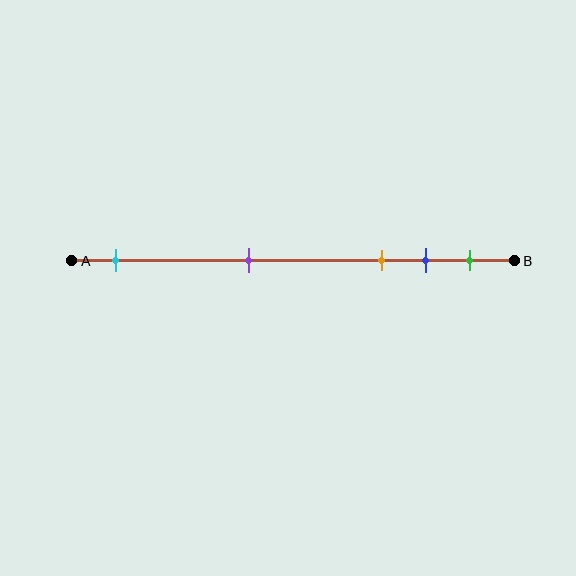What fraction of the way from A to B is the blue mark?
The blue mark is approximately 80% (0.8) of the way from A to B.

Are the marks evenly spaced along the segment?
No, the marks are not evenly spaced.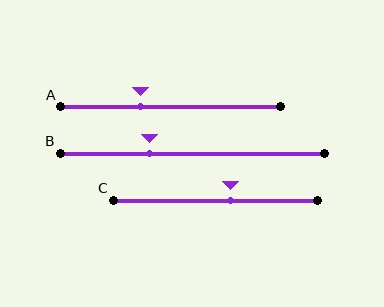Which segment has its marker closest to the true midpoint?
Segment C has its marker closest to the true midpoint.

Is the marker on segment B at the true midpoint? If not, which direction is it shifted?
No, the marker on segment B is shifted to the left by about 16% of the segment length.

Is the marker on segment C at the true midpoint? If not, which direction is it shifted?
No, the marker on segment C is shifted to the right by about 7% of the segment length.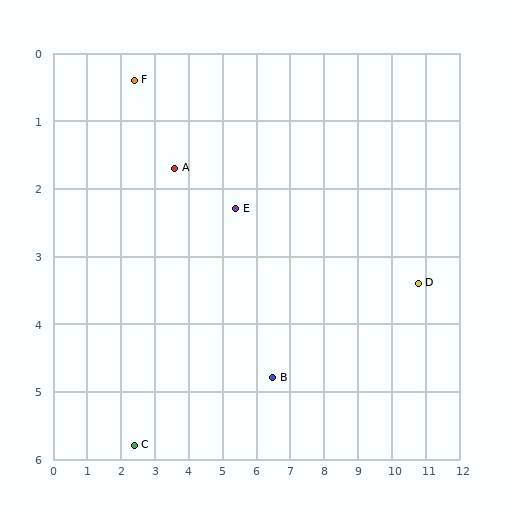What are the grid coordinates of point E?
Point E is at approximately (5.4, 2.3).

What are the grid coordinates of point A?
Point A is at approximately (3.6, 1.7).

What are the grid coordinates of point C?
Point C is at approximately (2.4, 5.8).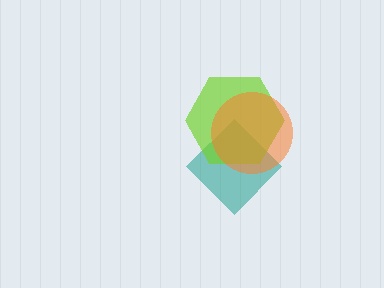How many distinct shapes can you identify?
There are 3 distinct shapes: a teal diamond, a lime hexagon, an orange circle.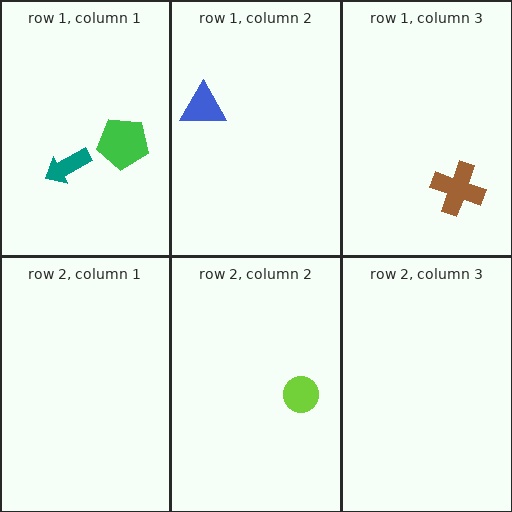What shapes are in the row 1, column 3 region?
The brown cross.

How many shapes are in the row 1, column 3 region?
1.